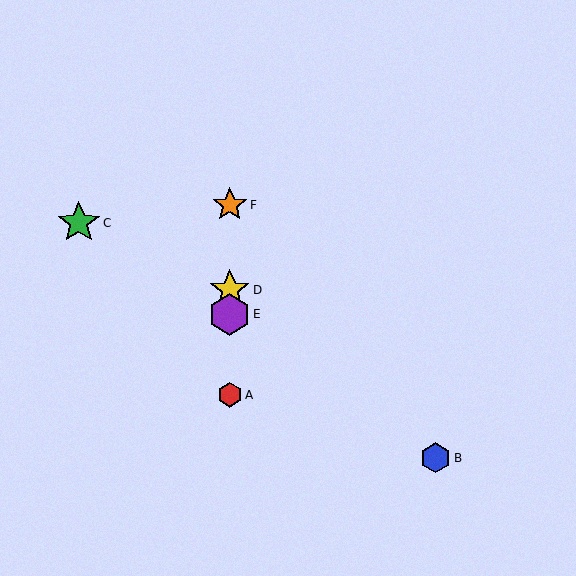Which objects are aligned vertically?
Objects A, D, E, F are aligned vertically.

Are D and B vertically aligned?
No, D is at x≈230 and B is at x≈436.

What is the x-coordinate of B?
Object B is at x≈436.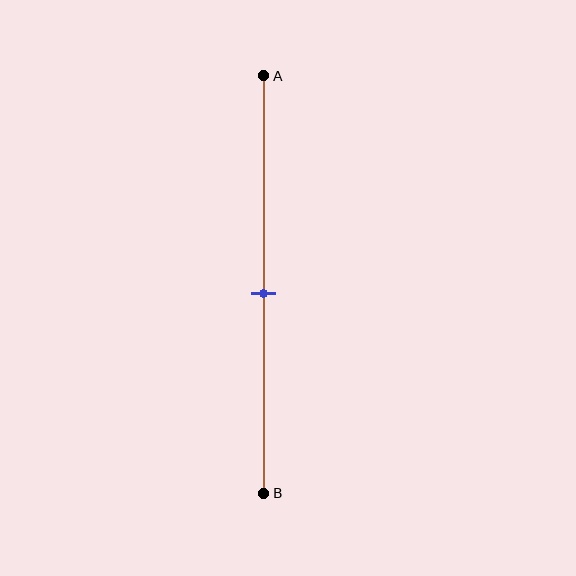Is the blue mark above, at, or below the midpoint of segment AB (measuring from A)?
The blue mark is approximately at the midpoint of segment AB.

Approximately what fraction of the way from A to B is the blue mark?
The blue mark is approximately 50% of the way from A to B.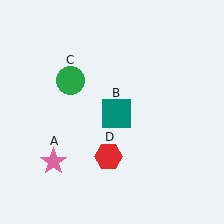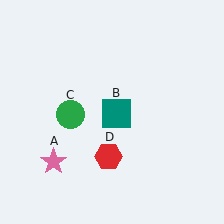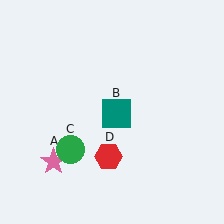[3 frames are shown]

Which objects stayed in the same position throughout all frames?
Pink star (object A) and teal square (object B) and red hexagon (object D) remained stationary.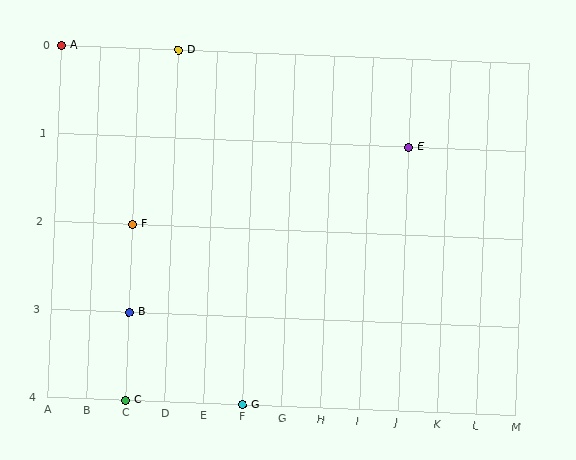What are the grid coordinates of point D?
Point D is at grid coordinates (D, 0).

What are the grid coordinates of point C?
Point C is at grid coordinates (C, 4).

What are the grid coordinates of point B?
Point B is at grid coordinates (C, 3).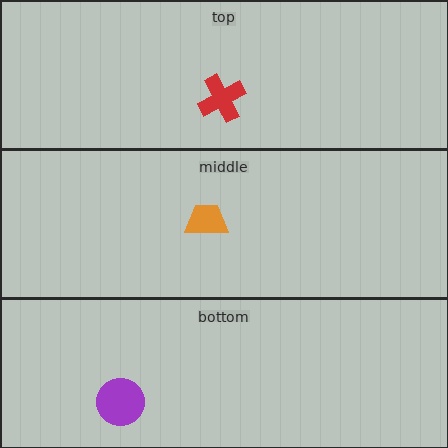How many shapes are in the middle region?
1.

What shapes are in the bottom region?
The purple circle.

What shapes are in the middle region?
The orange trapezoid.